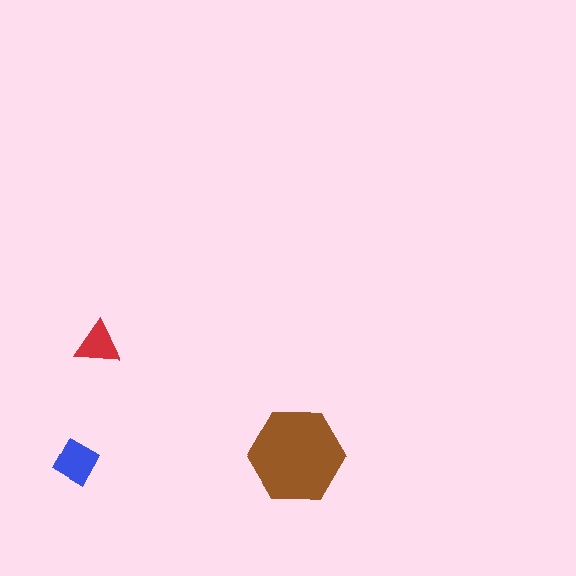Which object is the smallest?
The red triangle.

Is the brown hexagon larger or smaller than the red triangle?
Larger.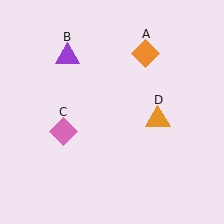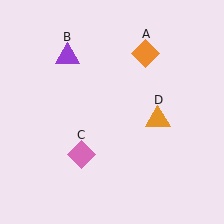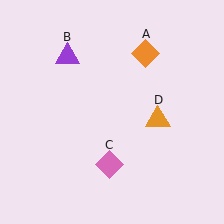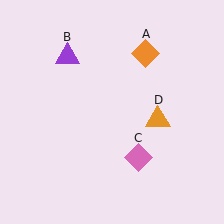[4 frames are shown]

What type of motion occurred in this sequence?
The pink diamond (object C) rotated counterclockwise around the center of the scene.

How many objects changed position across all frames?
1 object changed position: pink diamond (object C).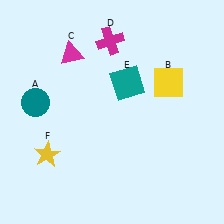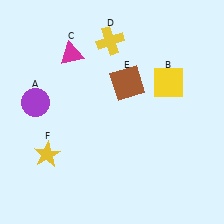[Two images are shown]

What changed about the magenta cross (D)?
In Image 1, D is magenta. In Image 2, it changed to yellow.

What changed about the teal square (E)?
In Image 1, E is teal. In Image 2, it changed to brown.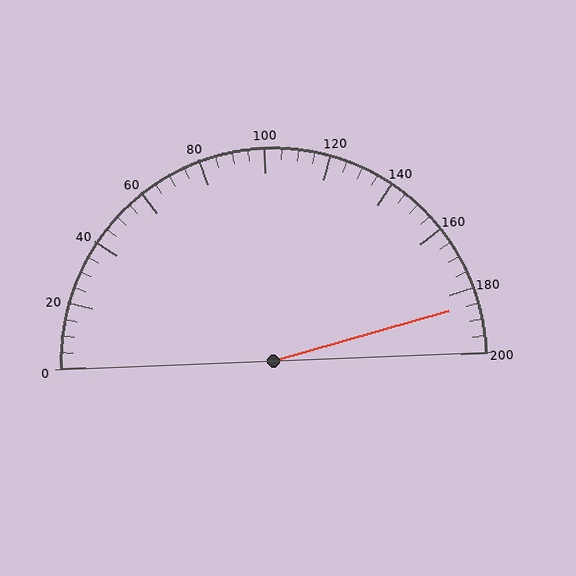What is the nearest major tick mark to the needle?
The nearest major tick mark is 180.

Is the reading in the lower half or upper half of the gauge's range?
The reading is in the upper half of the range (0 to 200).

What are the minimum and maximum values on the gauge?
The gauge ranges from 0 to 200.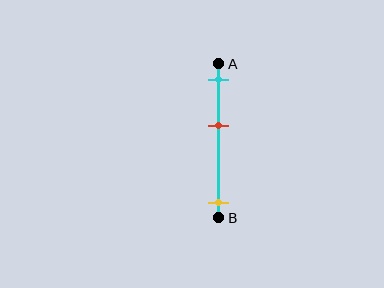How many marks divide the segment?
There are 3 marks dividing the segment.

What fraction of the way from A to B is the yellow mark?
The yellow mark is approximately 90% (0.9) of the way from A to B.